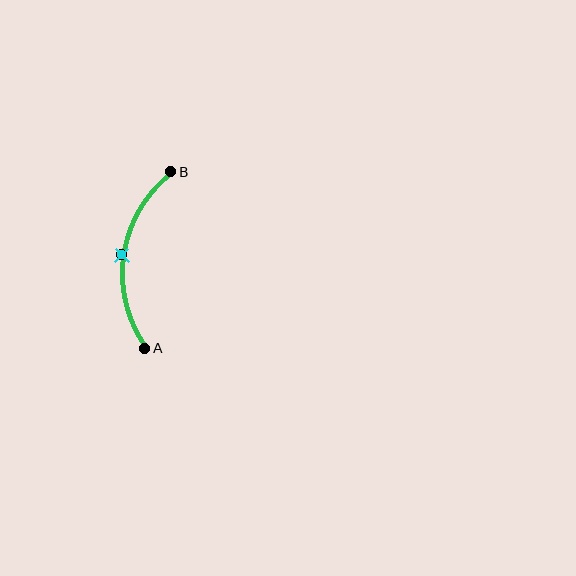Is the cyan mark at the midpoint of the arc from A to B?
Yes. The cyan mark lies on the arc at equal arc-length from both A and B — it is the arc midpoint.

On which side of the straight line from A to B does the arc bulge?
The arc bulges to the left of the straight line connecting A and B.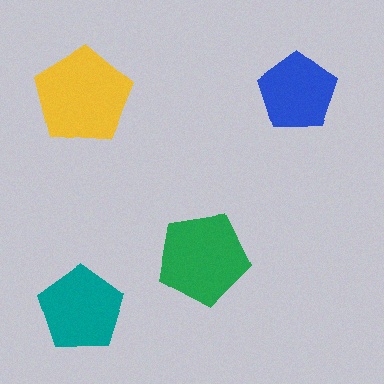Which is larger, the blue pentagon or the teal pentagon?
The teal one.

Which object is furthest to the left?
The teal pentagon is leftmost.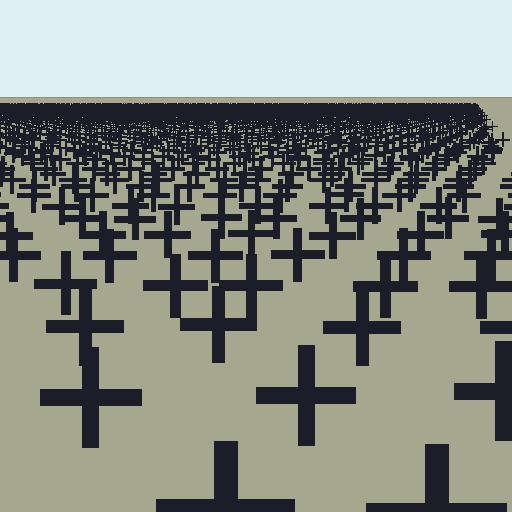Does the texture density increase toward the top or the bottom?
Density increases toward the top.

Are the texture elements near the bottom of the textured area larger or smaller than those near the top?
Larger. Near the bottom, elements are closer to the viewer and appear at a bigger on-screen size.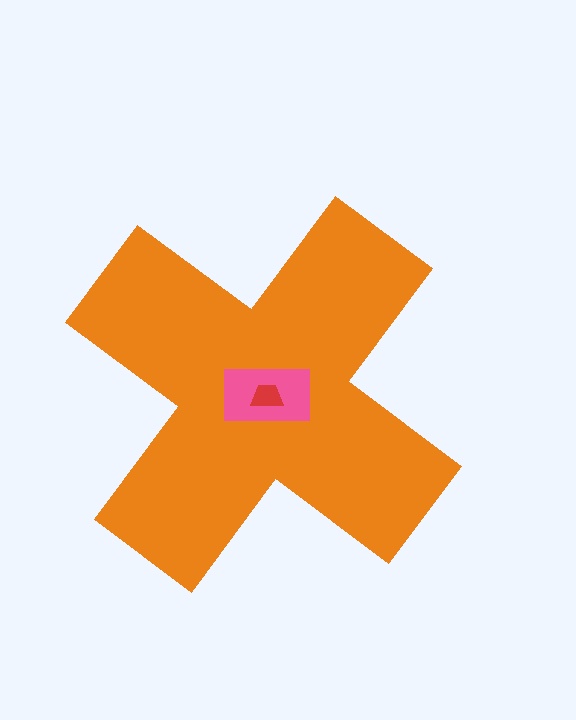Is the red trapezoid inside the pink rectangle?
Yes.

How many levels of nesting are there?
3.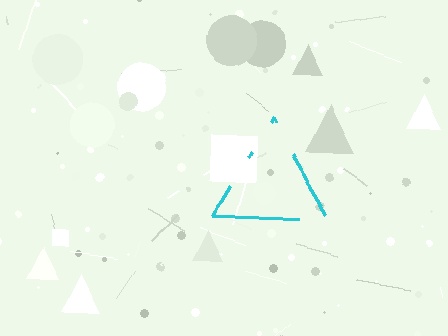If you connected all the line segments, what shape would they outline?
They would outline a triangle.